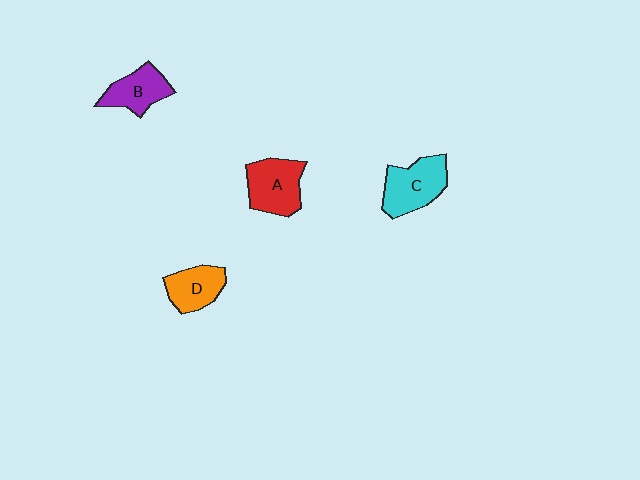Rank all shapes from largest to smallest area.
From largest to smallest: C (cyan), A (red), B (purple), D (orange).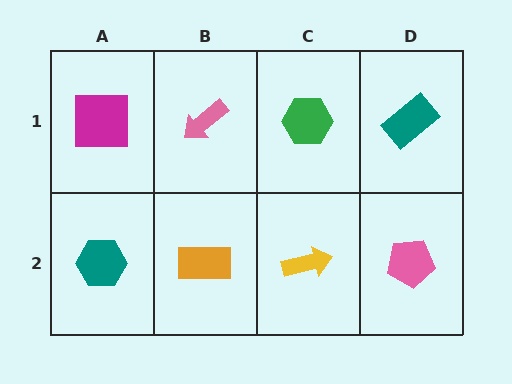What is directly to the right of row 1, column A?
A pink arrow.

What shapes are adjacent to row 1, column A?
A teal hexagon (row 2, column A), a pink arrow (row 1, column B).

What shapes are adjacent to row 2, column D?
A teal rectangle (row 1, column D), a yellow arrow (row 2, column C).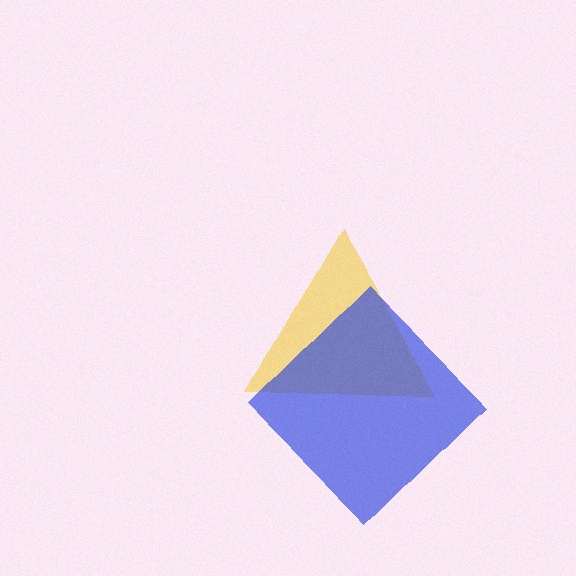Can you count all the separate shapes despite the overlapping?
Yes, there are 2 separate shapes.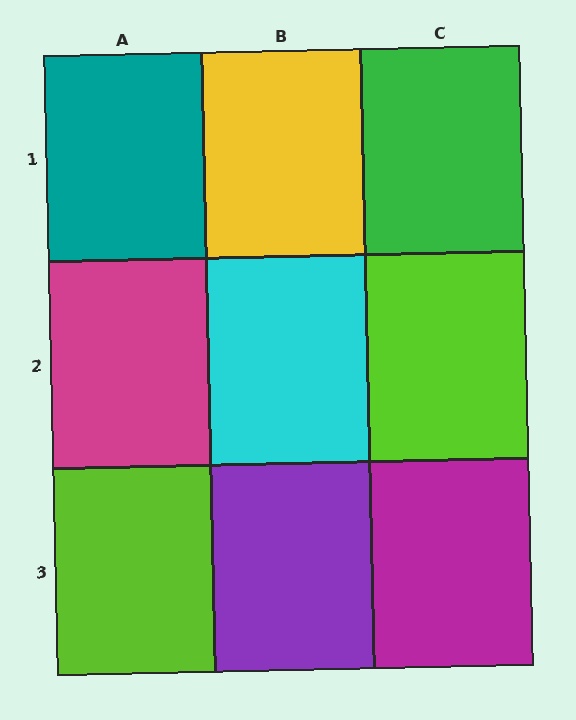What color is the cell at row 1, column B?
Yellow.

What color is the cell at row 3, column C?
Magenta.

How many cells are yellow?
1 cell is yellow.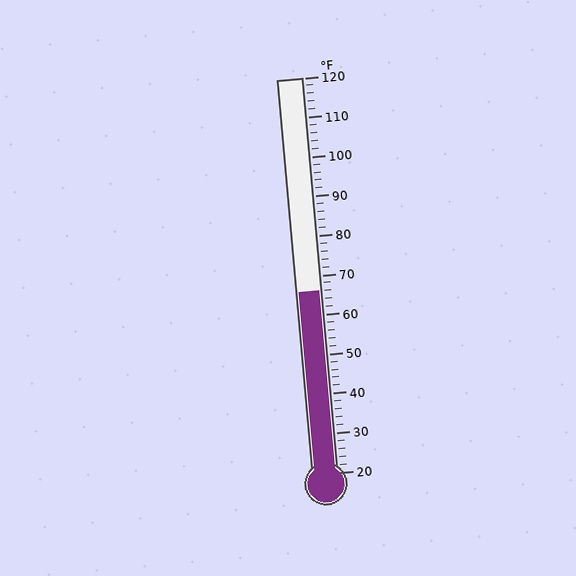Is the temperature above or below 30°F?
The temperature is above 30°F.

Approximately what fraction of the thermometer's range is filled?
The thermometer is filled to approximately 45% of its range.